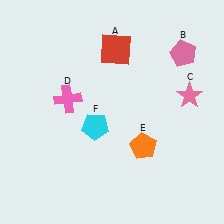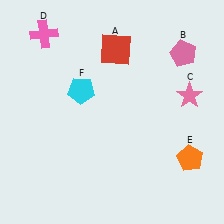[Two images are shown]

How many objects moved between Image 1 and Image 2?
3 objects moved between the two images.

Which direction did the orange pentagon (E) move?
The orange pentagon (E) moved right.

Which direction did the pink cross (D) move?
The pink cross (D) moved up.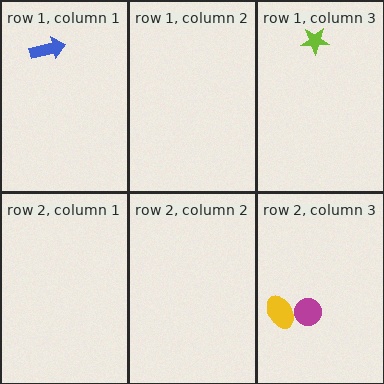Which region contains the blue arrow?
The row 1, column 1 region.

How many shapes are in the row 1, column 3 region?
1.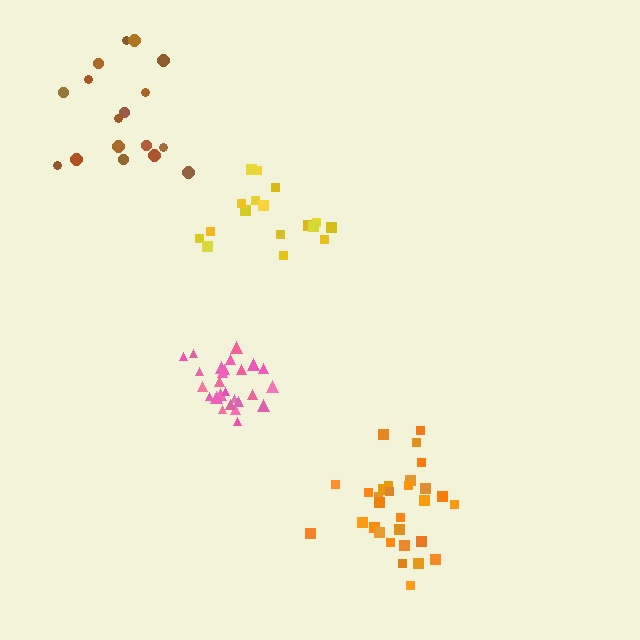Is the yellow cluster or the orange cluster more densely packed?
Orange.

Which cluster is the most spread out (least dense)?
Yellow.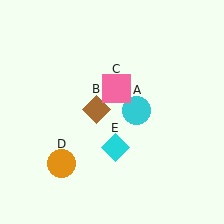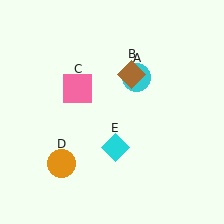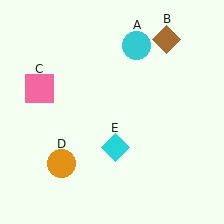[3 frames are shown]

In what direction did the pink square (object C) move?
The pink square (object C) moved left.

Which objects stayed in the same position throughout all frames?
Orange circle (object D) and cyan diamond (object E) remained stationary.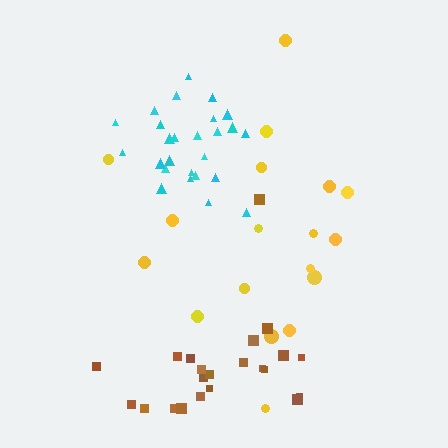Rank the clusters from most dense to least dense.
cyan, brown, yellow.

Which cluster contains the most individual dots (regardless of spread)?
Cyan (26).